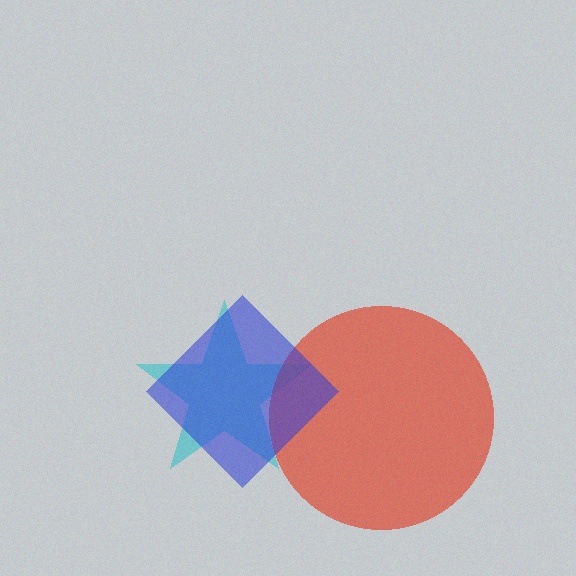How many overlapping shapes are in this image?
There are 3 overlapping shapes in the image.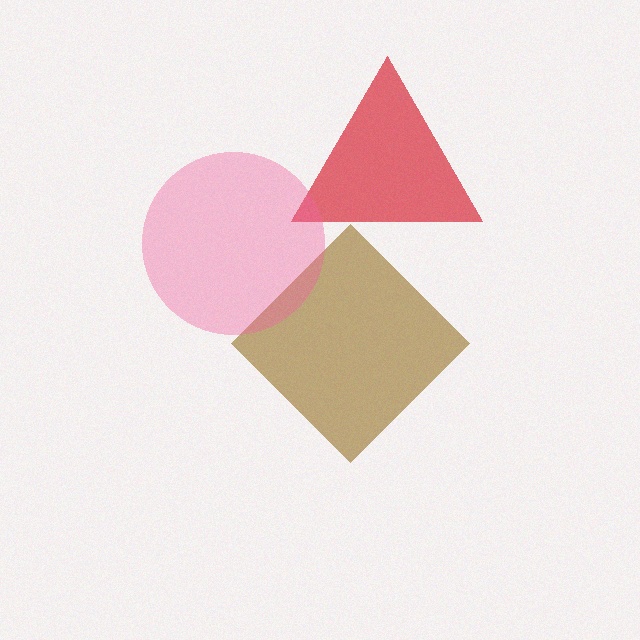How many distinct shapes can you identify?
There are 3 distinct shapes: a red triangle, a brown diamond, a pink circle.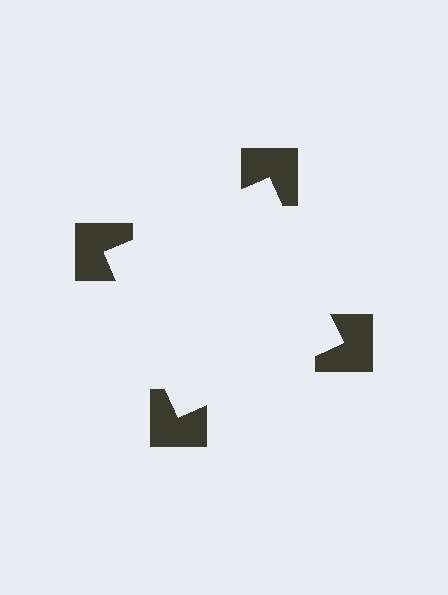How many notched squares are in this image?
There are 4 — one at each vertex of the illusory square.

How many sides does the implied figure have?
4 sides.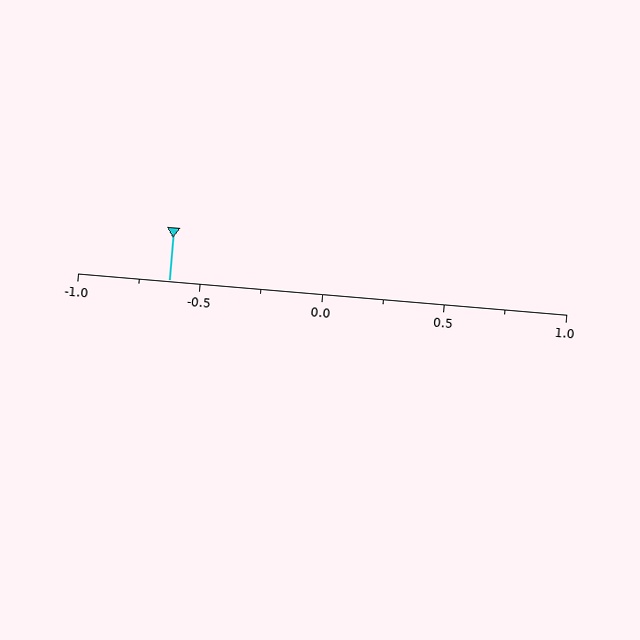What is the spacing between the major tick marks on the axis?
The major ticks are spaced 0.5 apart.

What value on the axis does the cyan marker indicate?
The marker indicates approximately -0.62.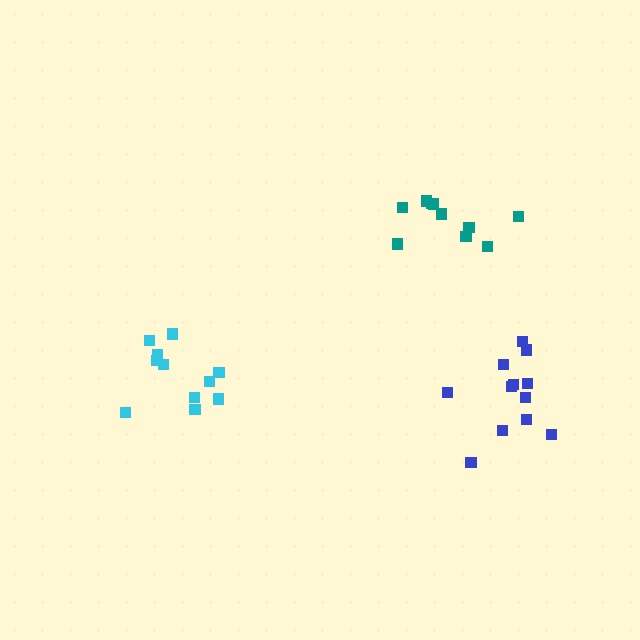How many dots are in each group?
Group 1: 11 dots, Group 2: 12 dots, Group 3: 10 dots (33 total).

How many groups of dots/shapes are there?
There are 3 groups.